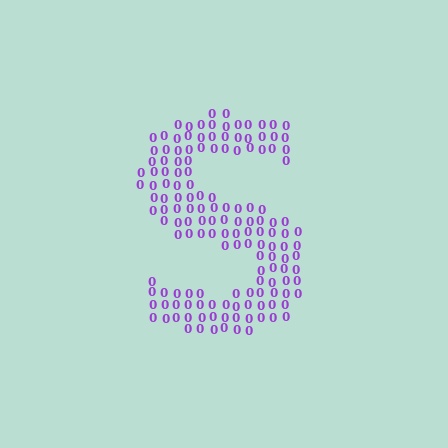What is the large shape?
The large shape is the letter S.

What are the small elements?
The small elements are digit 0's.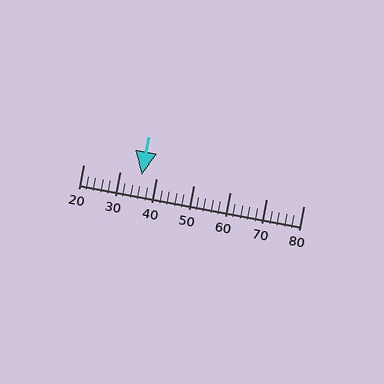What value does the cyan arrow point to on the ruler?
The cyan arrow points to approximately 36.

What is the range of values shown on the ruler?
The ruler shows values from 20 to 80.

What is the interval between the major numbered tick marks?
The major tick marks are spaced 10 units apart.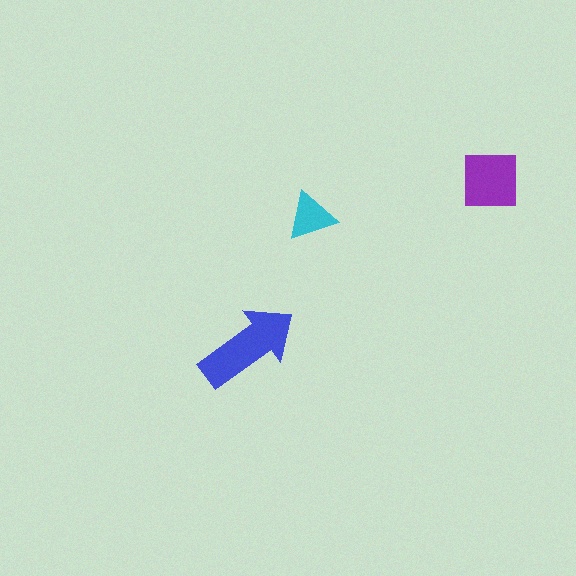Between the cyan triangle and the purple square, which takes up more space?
The purple square.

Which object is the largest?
The blue arrow.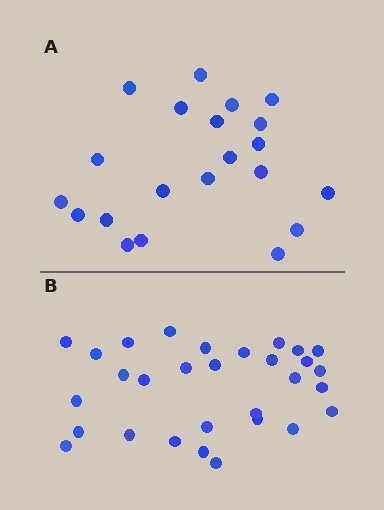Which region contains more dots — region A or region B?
Region B (the bottom region) has more dots.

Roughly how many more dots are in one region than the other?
Region B has roughly 8 or so more dots than region A.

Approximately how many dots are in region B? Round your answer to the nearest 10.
About 30 dots.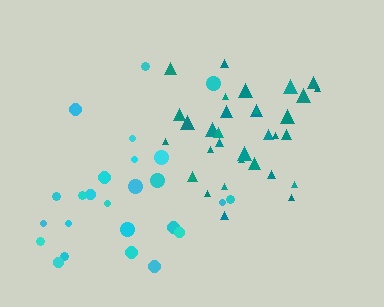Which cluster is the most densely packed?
Teal.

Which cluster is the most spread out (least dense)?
Cyan.